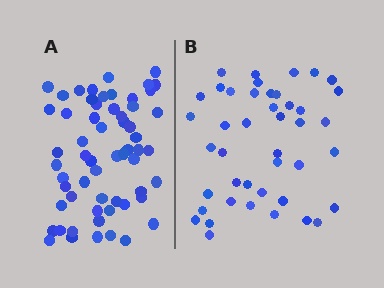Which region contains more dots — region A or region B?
Region A (the left region) has more dots.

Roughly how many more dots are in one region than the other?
Region A has approximately 15 more dots than region B.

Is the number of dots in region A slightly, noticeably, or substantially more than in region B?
Region A has noticeably more, but not dramatically so. The ratio is roughly 1.4 to 1.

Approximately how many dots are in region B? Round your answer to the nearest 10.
About 40 dots. (The exact count is 43, which rounds to 40.)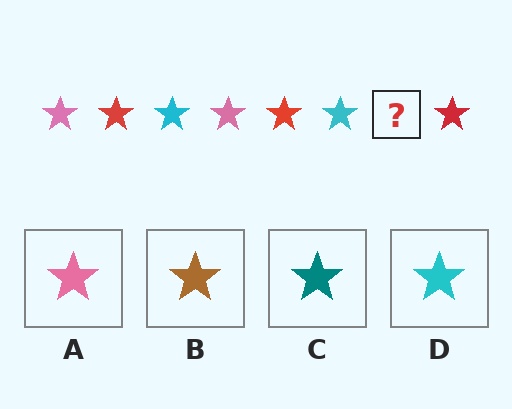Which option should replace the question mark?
Option A.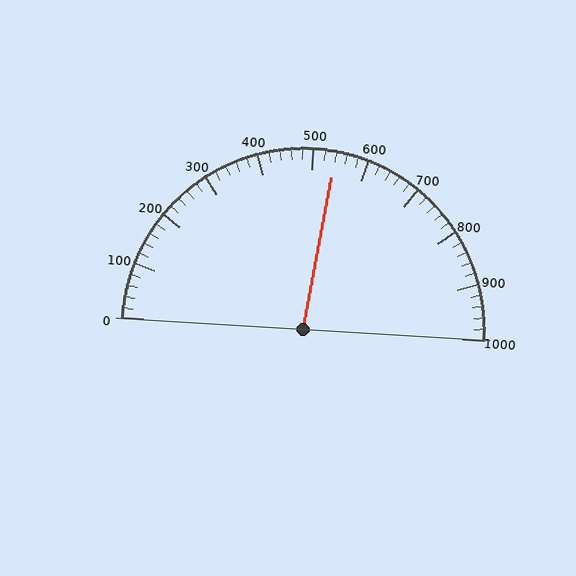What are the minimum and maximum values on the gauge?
The gauge ranges from 0 to 1000.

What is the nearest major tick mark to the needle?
The nearest major tick mark is 500.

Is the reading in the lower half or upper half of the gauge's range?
The reading is in the upper half of the range (0 to 1000).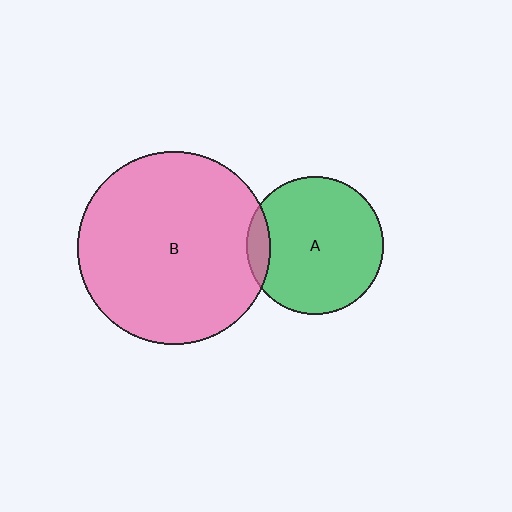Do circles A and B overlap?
Yes.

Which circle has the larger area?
Circle B (pink).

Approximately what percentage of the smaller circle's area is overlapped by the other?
Approximately 10%.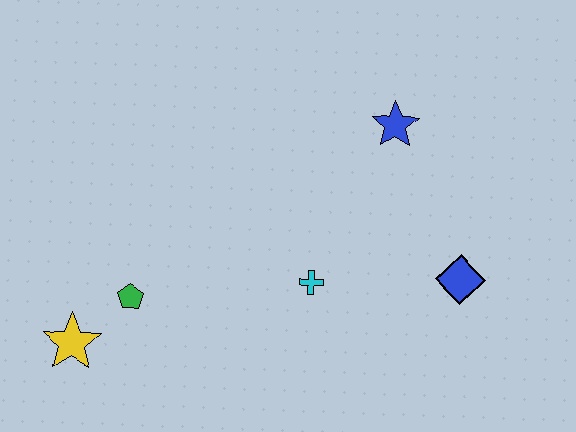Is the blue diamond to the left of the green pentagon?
No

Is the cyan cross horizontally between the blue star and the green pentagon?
Yes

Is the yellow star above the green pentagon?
No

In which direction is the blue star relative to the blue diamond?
The blue star is above the blue diamond.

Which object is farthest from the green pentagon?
The blue diamond is farthest from the green pentagon.